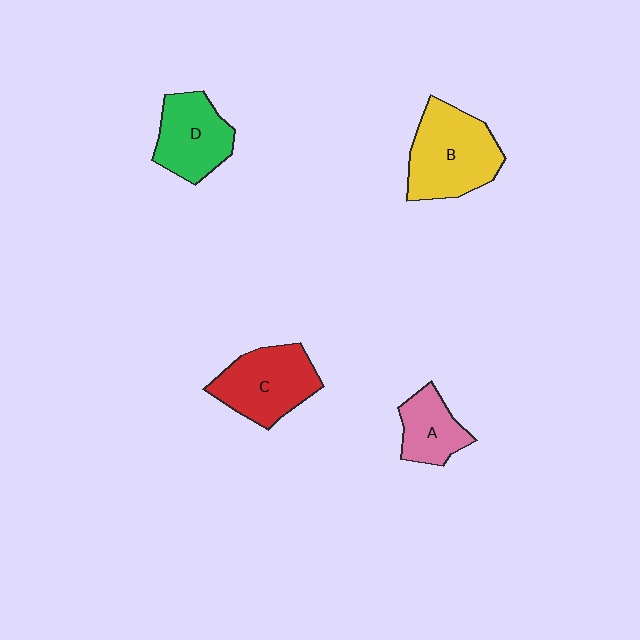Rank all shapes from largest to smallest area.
From largest to smallest: B (yellow), C (red), D (green), A (pink).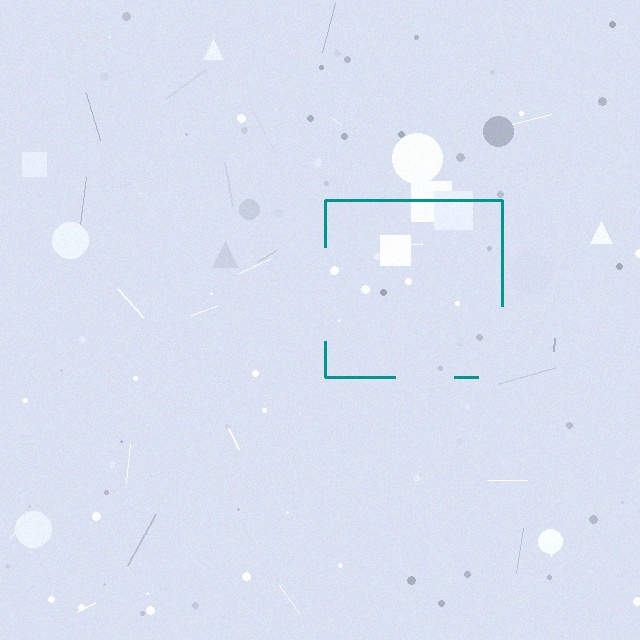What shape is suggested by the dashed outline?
The dashed outline suggests a square.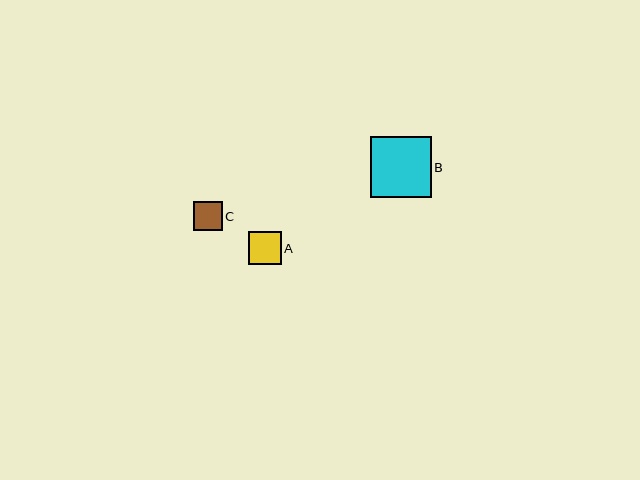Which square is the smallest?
Square C is the smallest with a size of approximately 29 pixels.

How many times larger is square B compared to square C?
Square B is approximately 2.1 times the size of square C.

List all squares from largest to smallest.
From largest to smallest: B, A, C.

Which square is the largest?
Square B is the largest with a size of approximately 61 pixels.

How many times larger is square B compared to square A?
Square B is approximately 1.9 times the size of square A.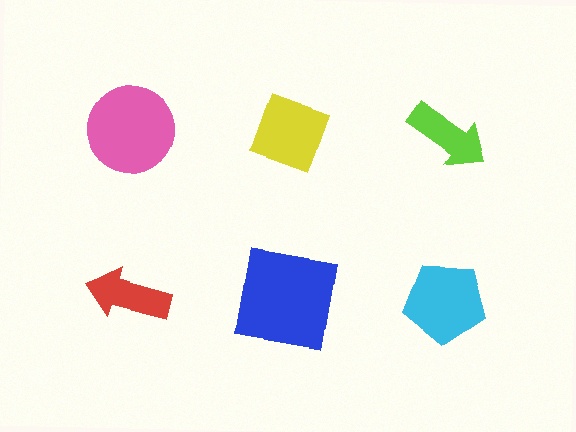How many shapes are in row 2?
3 shapes.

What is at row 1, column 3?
A lime arrow.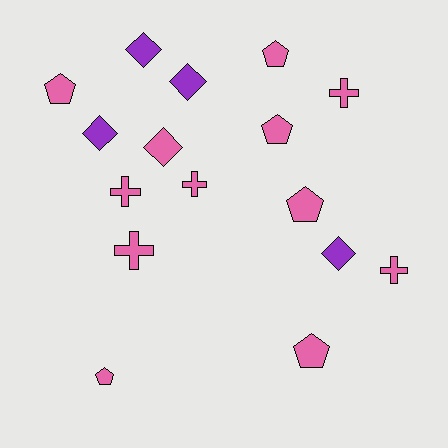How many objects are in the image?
There are 16 objects.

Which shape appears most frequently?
Pentagon, with 6 objects.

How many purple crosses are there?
There are no purple crosses.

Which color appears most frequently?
Pink, with 12 objects.